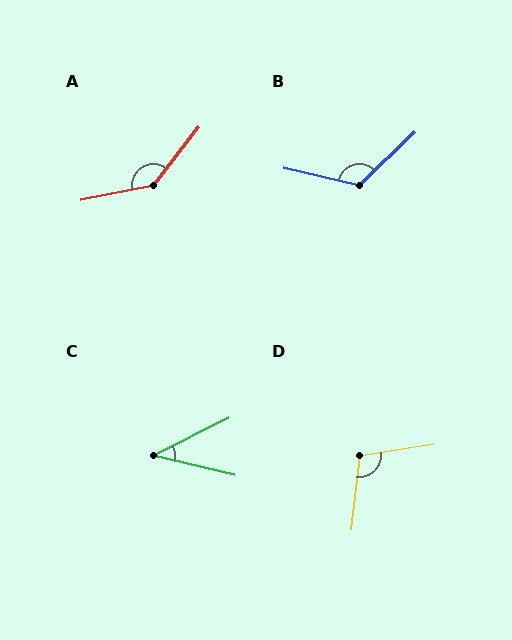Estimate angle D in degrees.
Approximately 105 degrees.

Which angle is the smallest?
C, at approximately 40 degrees.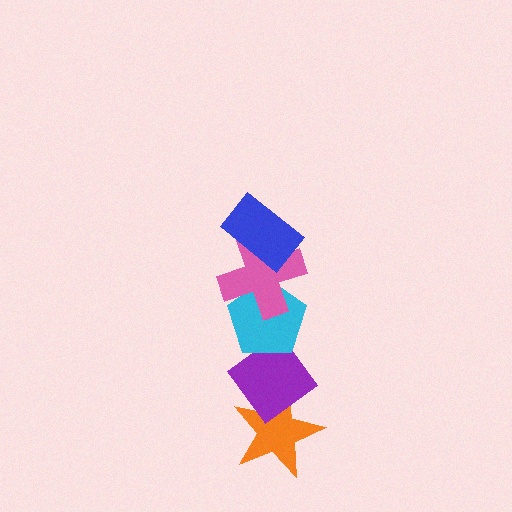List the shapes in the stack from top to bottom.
From top to bottom: the blue rectangle, the pink cross, the cyan pentagon, the purple diamond, the orange star.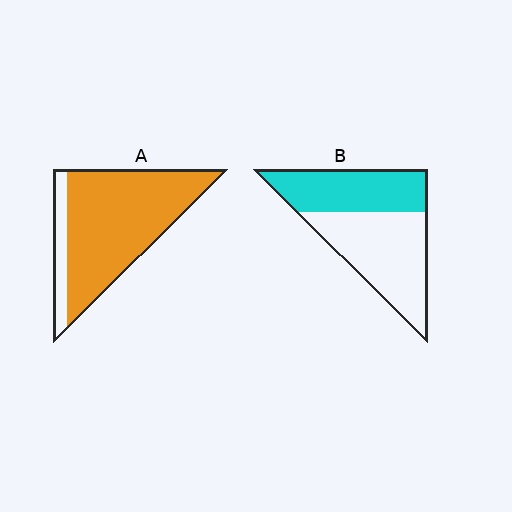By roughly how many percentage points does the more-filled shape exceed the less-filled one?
By roughly 40 percentage points (A over B).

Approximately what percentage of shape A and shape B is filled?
A is approximately 85% and B is approximately 45%.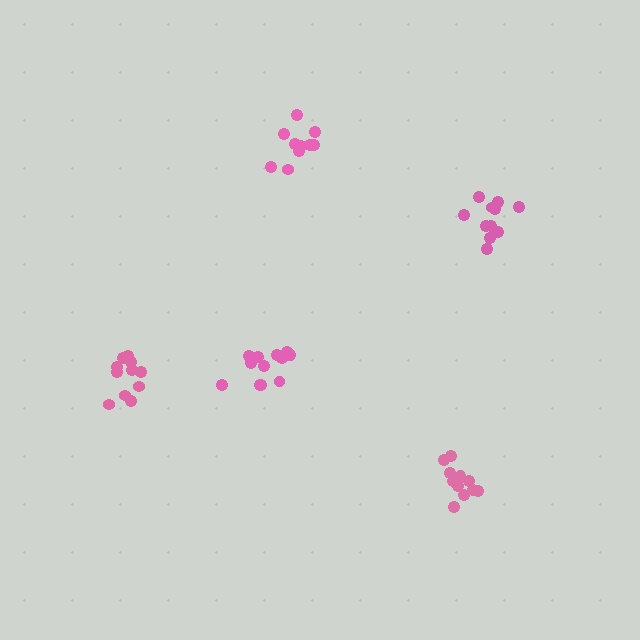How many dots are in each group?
Group 1: 11 dots, Group 2: 11 dots, Group 3: 10 dots, Group 4: 11 dots, Group 5: 13 dots (56 total).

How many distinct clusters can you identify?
There are 5 distinct clusters.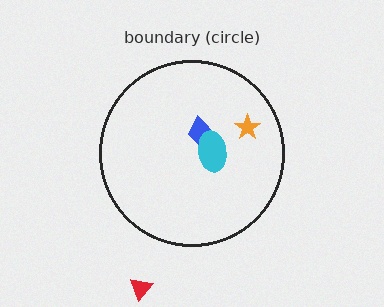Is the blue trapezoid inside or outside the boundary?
Inside.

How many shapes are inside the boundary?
3 inside, 1 outside.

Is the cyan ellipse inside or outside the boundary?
Inside.